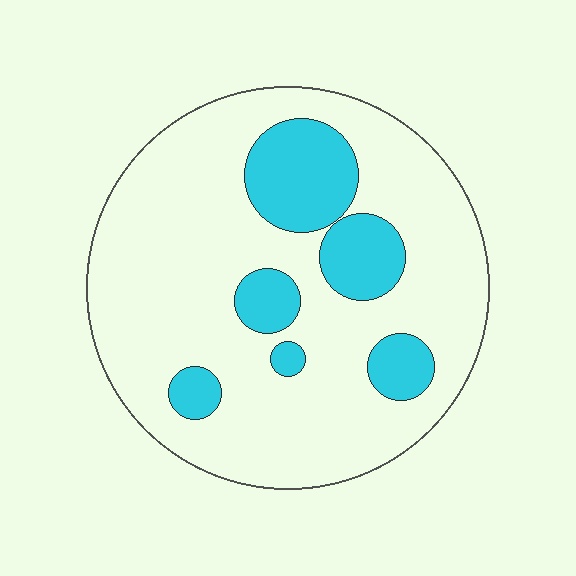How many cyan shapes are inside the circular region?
6.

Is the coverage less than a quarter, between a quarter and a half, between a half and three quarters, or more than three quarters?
Less than a quarter.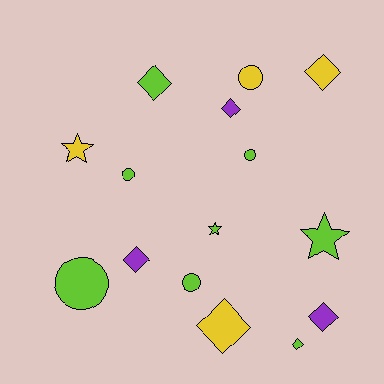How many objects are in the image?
There are 15 objects.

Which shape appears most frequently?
Diamond, with 7 objects.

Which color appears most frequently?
Lime, with 8 objects.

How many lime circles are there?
There are 4 lime circles.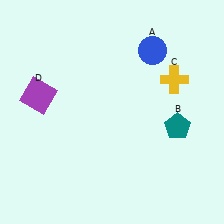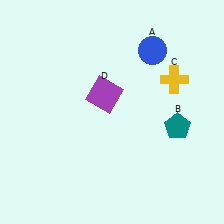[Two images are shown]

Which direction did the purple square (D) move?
The purple square (D) moved right.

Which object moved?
The purple square (D) moved right.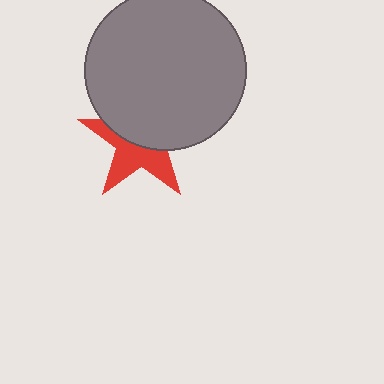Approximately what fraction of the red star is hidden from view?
Roughly 53% of the red star is hidden behind the gray circle.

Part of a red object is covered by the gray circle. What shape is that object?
It is a star.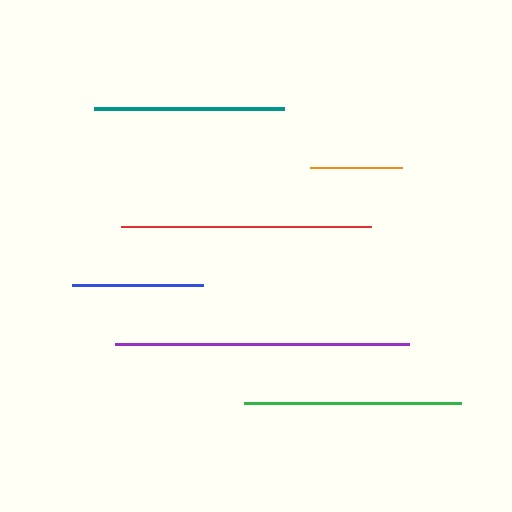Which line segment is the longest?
The purple line is the longest at approximately 295 pixels.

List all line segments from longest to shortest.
From longest to shortest: purple, red, green, teal, blue, orange.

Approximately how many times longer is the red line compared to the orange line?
The red line is approximately 2.7 times the length of the orange line.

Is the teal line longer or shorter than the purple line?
The purple line is longer than the teal line.